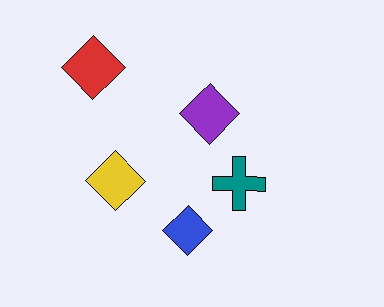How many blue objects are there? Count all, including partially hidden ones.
There is 1 blue object.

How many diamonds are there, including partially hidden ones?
There are 4 diamonds.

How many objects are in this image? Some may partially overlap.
There are 5 objects.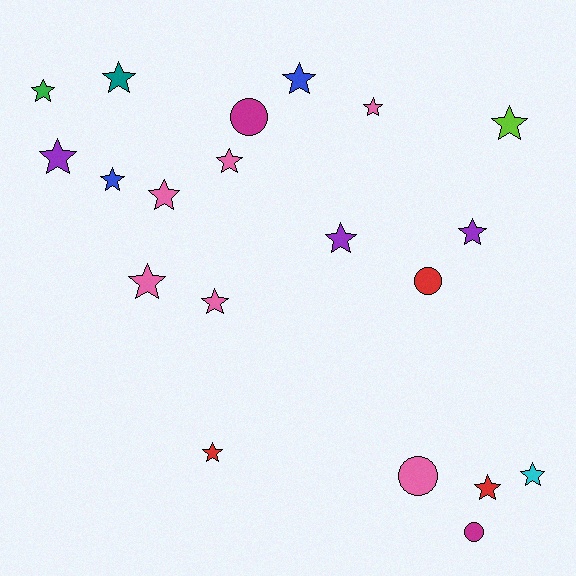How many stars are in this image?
There are 16 stars.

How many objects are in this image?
There are 20 objects.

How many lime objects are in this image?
There is 1 lime object.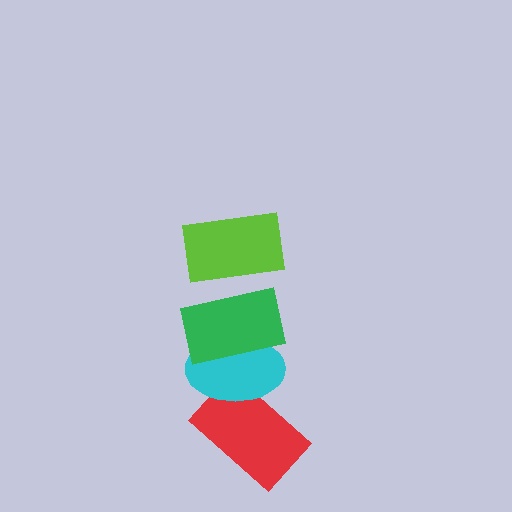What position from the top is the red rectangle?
The red rectangle is 4th from the top.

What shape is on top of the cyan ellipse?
The green rectangle is on top of the cyan ellipse.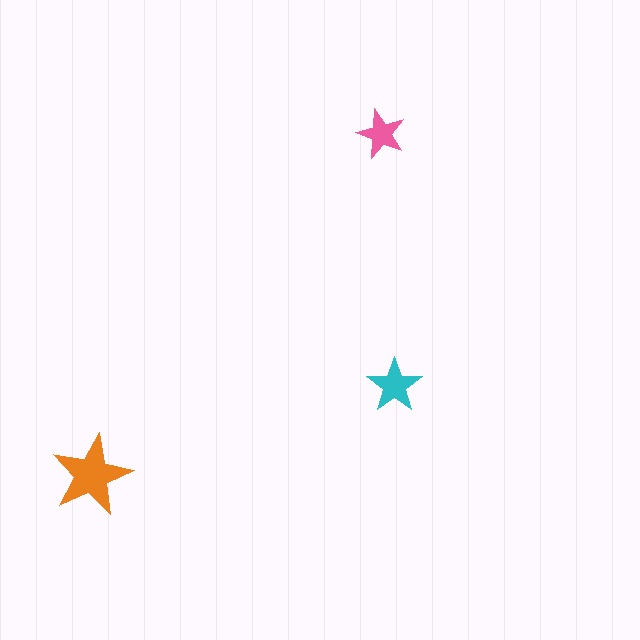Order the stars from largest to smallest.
the orange one, the cyan one, the pink one.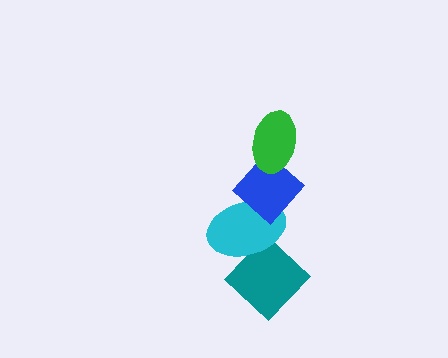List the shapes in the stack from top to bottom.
From top to bottom: the green ellipse, the blue diamond, the cyan ellipse, the teal diamond.